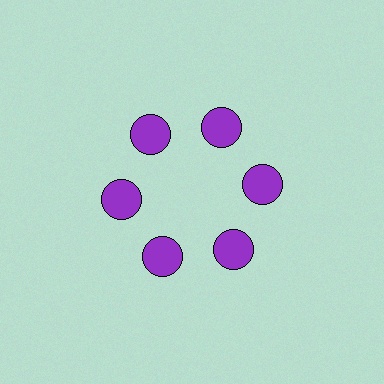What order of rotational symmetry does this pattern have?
This pattern has 6-fold rotational symmetry.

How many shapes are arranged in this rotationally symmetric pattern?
There are 6 shapes, arranged in 6 groups of 1.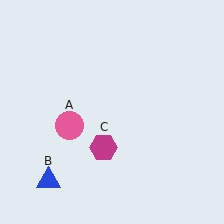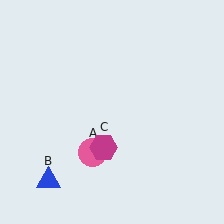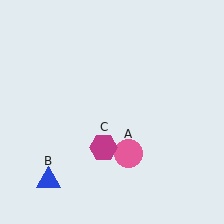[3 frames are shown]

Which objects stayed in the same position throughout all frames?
Blue triangle (object B) and magenta hexagon (object C) remained stationary.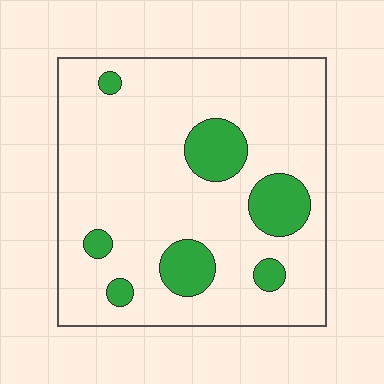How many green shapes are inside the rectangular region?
7.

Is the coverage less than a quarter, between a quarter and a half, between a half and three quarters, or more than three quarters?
Less than a quarter.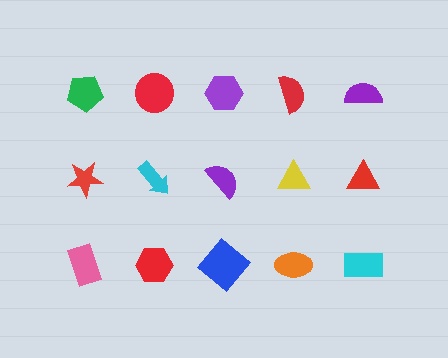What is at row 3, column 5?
A cyan rectangle.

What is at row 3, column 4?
An orange ellipse.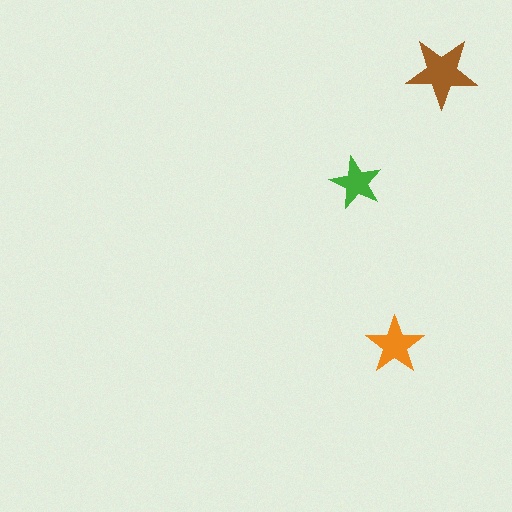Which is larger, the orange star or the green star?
The orange one.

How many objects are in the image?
There are 3 objects in the image.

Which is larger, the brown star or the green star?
The brown one.